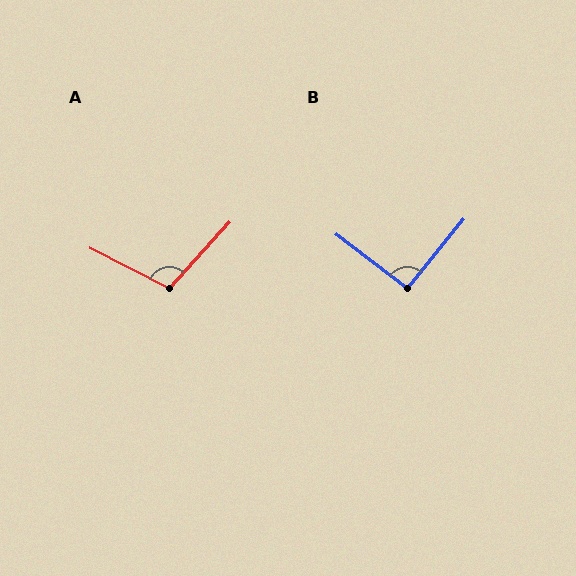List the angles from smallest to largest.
B (92°), A (105°).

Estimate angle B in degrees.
Approximately 92 degrees.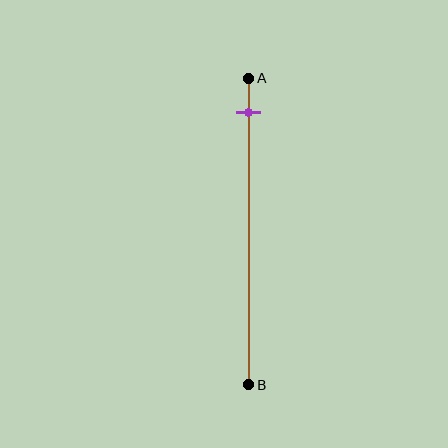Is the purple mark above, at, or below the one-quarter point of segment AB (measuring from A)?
The purple mark is above the one-quarter point of segment AB.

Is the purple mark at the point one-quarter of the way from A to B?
No, the mark is at about 10% from A, not at the 25% one-quarter point.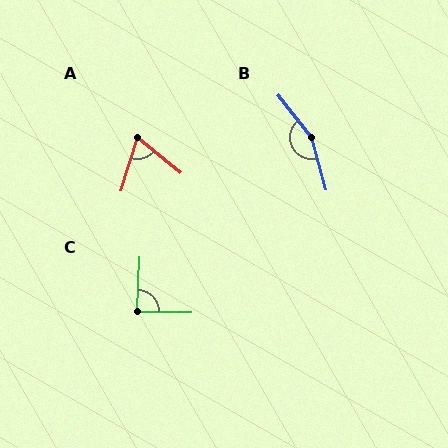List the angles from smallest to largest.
A (68°), C (88°), B (157°).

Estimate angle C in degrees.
Approximately 88 degrees.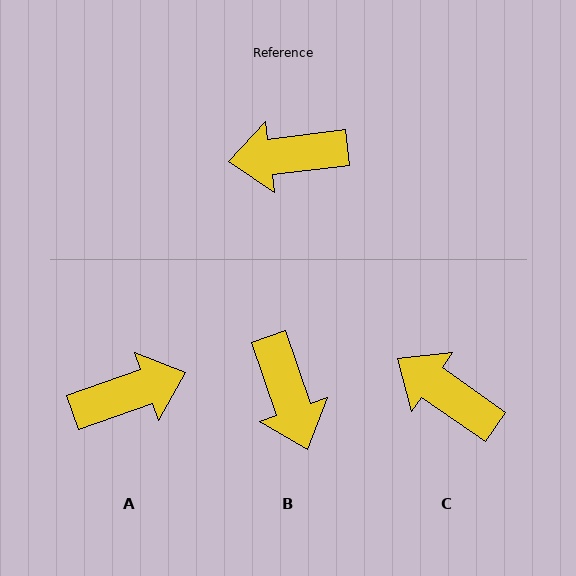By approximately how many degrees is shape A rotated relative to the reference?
Approximately 167 degrees clockwise.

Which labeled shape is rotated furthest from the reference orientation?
A, about 167 degrees away.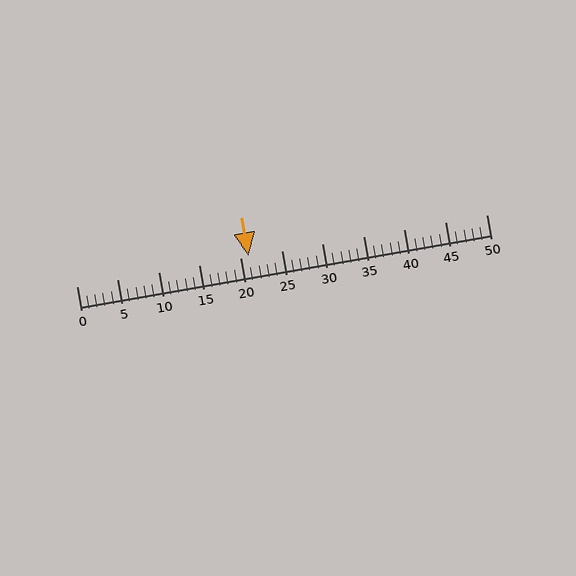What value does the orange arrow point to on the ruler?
The orange arrow points to approximately 21.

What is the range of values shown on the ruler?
The ruler shows values from 0 to 50.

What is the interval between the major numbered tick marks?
The major tick marks are spaced 5 units apart.